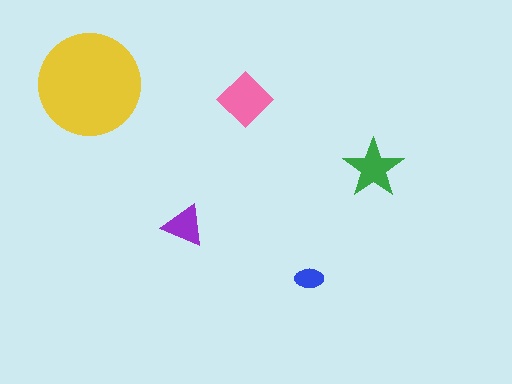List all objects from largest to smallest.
The yellow circle, the pink diamond, the green star, the purple triangle, the blue ellipse.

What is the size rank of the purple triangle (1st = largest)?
4th.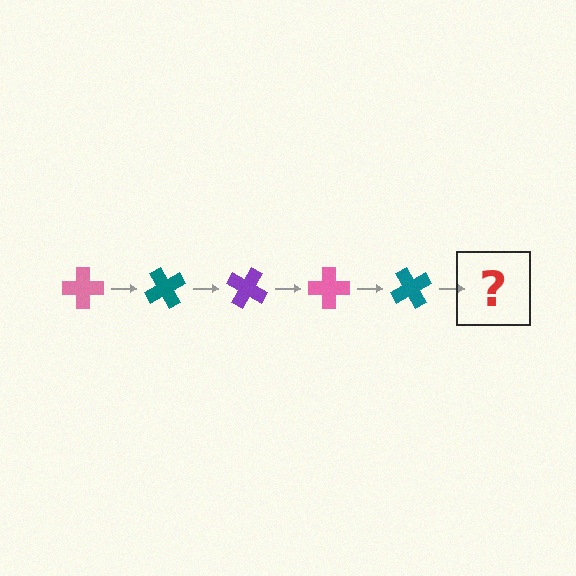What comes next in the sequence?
The next element should be a purple cross, rotated 300 degrees from the start.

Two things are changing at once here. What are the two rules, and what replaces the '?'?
The two rules are that it rotates 60 degrees each step and the color cycles through pink, teal, and purple. The '?' should be a purple cross, rotated 300 degrees from the start.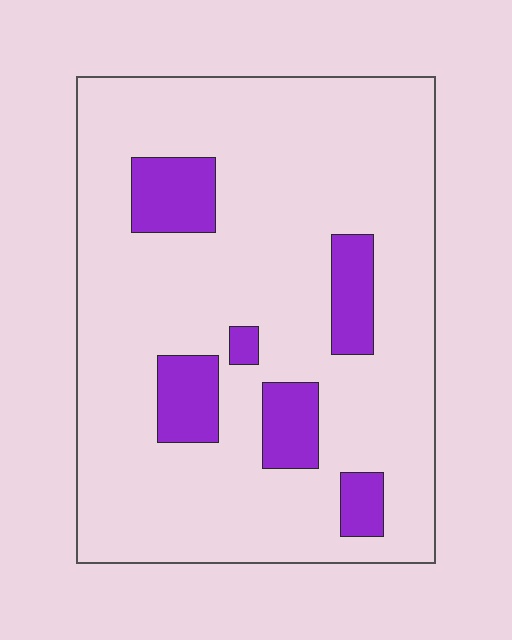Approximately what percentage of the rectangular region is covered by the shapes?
Approximately 15%.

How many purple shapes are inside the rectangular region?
6.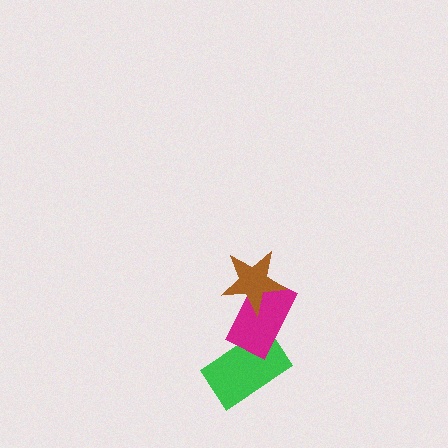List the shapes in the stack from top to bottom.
From top to bottom: the brown star, the magenta rectangle, the green rectangle.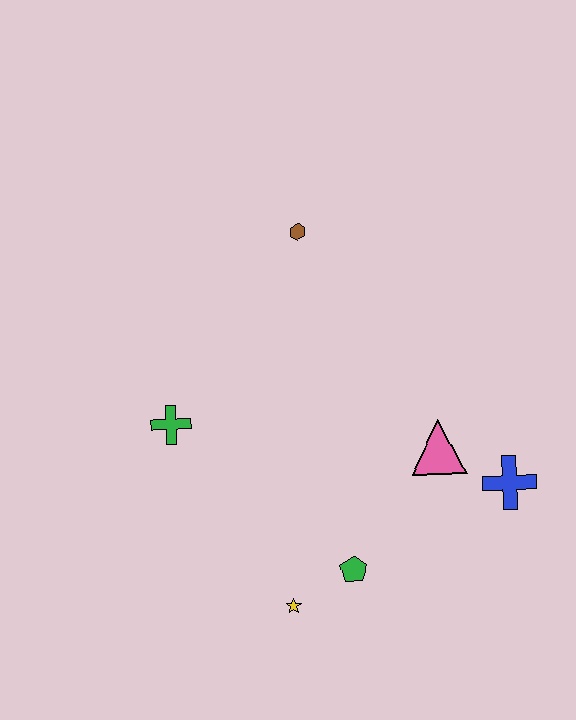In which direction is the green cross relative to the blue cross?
The green cross is to the left of the blue cross.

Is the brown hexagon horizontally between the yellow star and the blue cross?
Yes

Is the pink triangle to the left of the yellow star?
No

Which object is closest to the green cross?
The yellow star is closest to the green cross.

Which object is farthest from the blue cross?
The green cross is farthest from the blue cross.